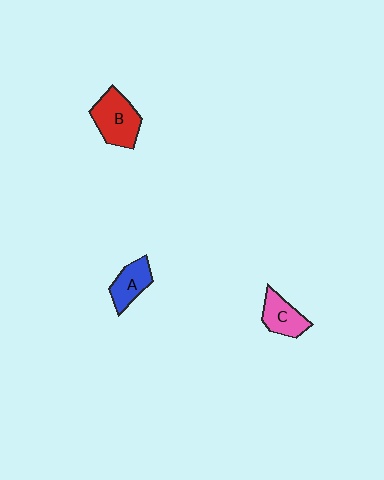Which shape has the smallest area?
Shape A (blue).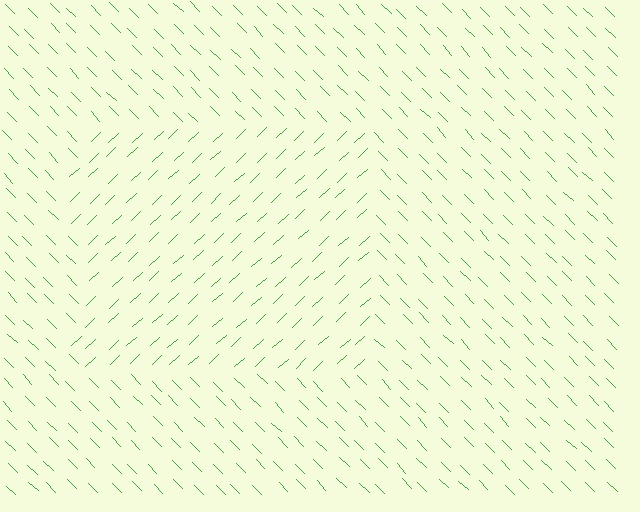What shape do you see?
I see a rectangle.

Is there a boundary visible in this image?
Yes, there is a texture boundary formed by a change in line orientation.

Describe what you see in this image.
The image is filled with small green line segments. A rectangle region in the image has lines oriented differently from the surrounding lines, creating a visible texture boundary.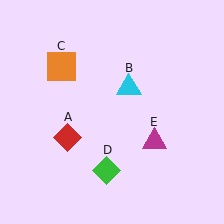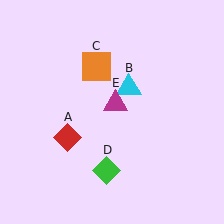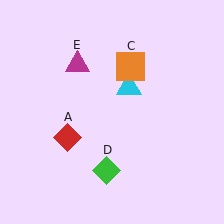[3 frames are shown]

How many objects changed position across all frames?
2 objects changed position: orange square (object C), magenta triangle (object E).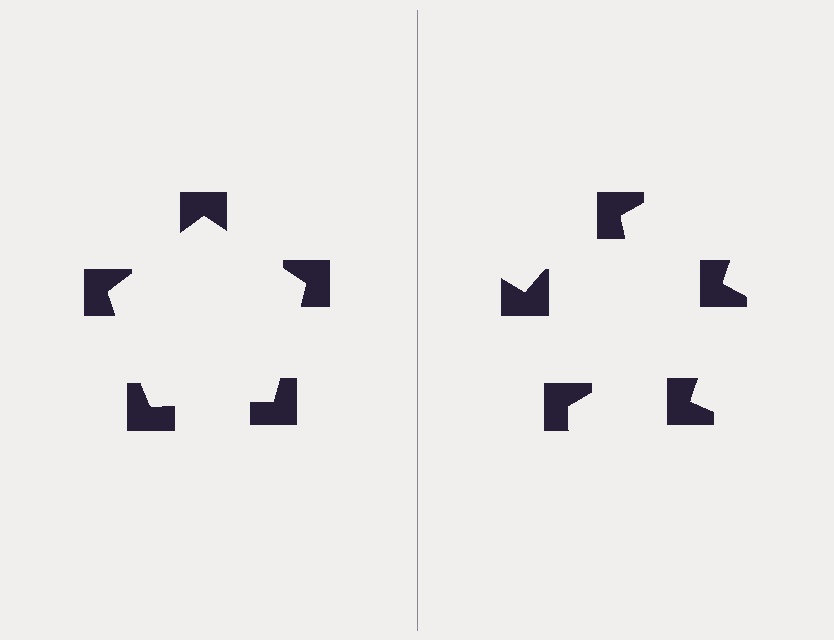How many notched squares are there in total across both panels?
10 — 5 on each side.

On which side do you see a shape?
An illusory pentagon appears on the left side. On the right side the wedge cuts are rotated, so no coherent shape forms.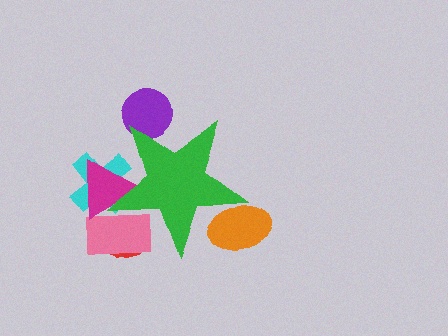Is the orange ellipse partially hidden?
Yes, the orange ellipse is partially hidden behind the green star.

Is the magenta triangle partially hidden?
Yes, the magenta triangle is partially hidden behind the green star.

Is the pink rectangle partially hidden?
Yes, the pink rectangle is partially hidden behind the green star.